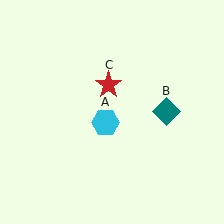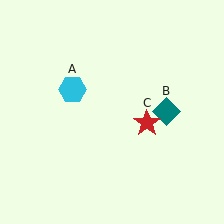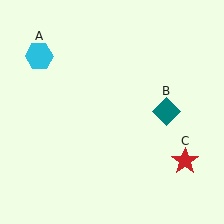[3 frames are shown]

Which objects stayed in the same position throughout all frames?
Teal diamond (object B) remained stationary.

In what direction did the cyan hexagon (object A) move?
The cyan hexagon (object A) moved up and to the left.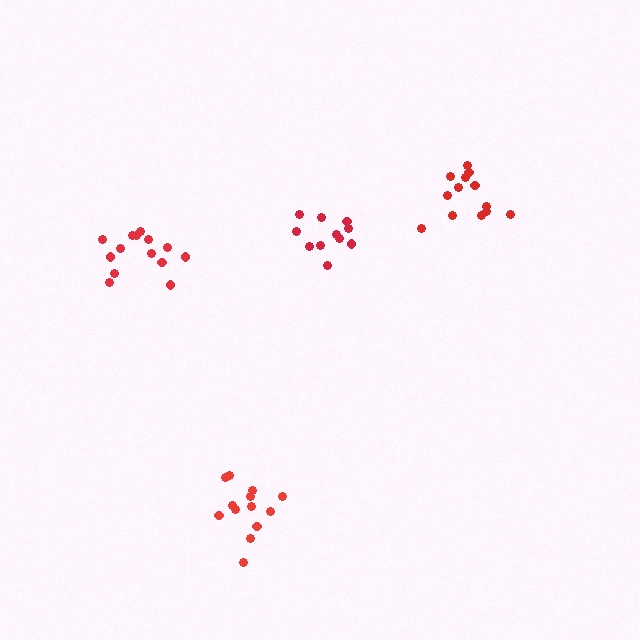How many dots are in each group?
Group 1: 11 dots, Group 2: 13 dots, Group 3: 13 dots, Group 4: 14 dots (51 total).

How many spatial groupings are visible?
There are 4 spatial groupings.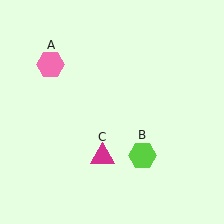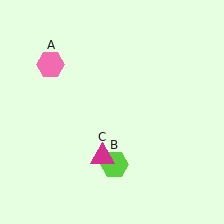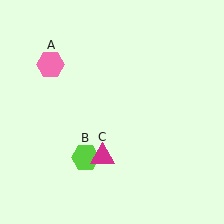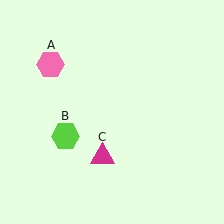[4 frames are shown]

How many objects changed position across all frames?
1 object changed position: lime hexagon (object B).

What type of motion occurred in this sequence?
The lime hexagon (object B) rotated clockwise around the center of the scene.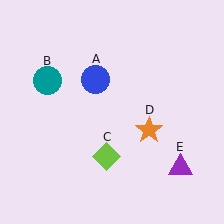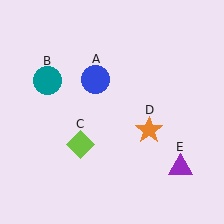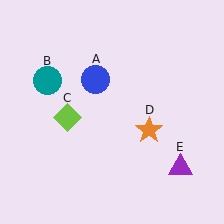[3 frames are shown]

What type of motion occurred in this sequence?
The lime diamond (object C) rotated clockwise around the center of the scene.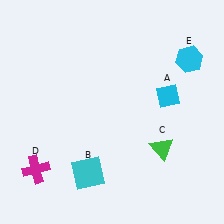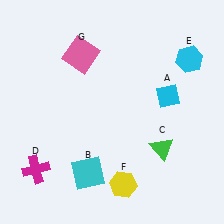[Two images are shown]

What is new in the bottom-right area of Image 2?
A yellow hexagon (F) was added in the bottom-right area of Image 2.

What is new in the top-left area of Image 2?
A pink square (G) was added in the top-left area of Image 2.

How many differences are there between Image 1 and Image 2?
There are 2 differences between the two images.